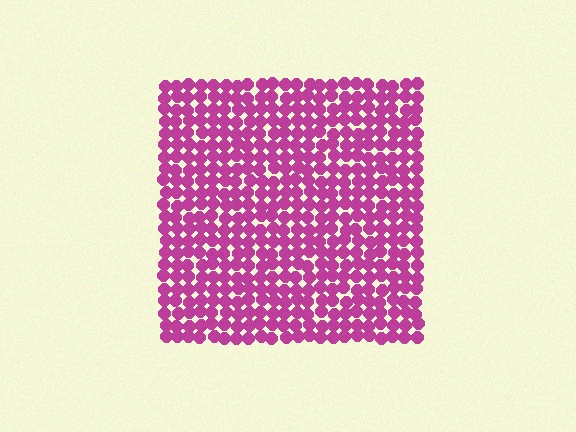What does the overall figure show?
The overall figure shows a square.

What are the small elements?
The small elements are circles.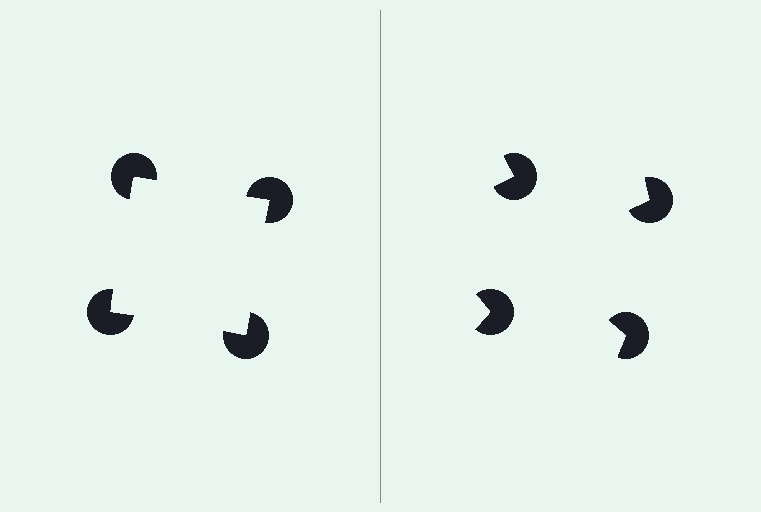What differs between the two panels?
The pac-man discs are positioned identically on both sides; only the wedge orientations differ. On the left they align to a square; on the right they are misaligned.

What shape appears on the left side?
An illusory square.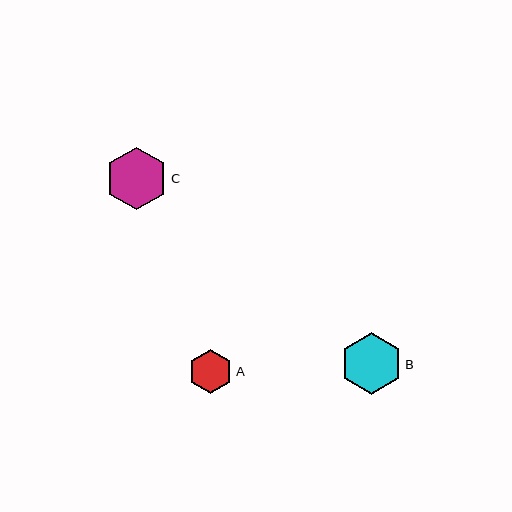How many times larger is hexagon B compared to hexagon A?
Hexagon B is approximately 1.4 times the size of hexagon A.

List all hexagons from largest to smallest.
From largest to smallest: C, B, A.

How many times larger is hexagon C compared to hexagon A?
Hexagon C is approximately 1.4 times the size of hexagon A.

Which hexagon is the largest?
Hexagon C is the largest with a size of approximately 62 pixels.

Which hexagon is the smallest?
Hexagon A is the smallest with a size of approximately 44 pixels.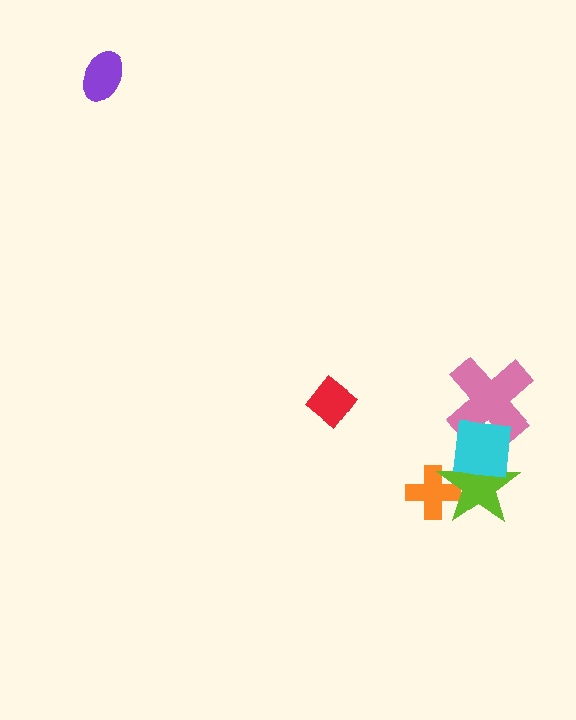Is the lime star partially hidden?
Yes, it is partially covered by another shape.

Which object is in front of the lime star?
The cyan square is in front of the lime star.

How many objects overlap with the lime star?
2 objects overlap with the lime star.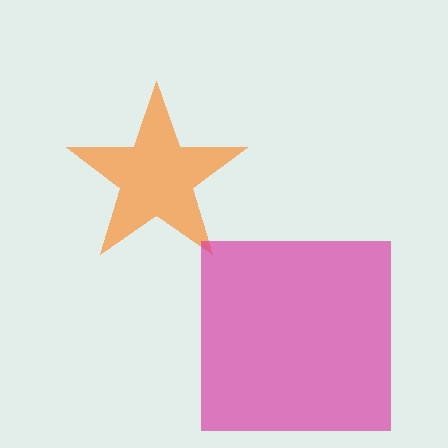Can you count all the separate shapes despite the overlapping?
Yes, there are 2 separate shapes.